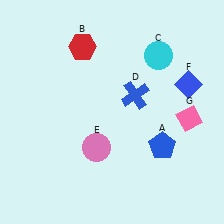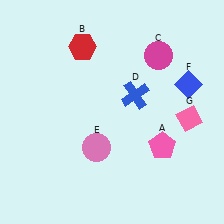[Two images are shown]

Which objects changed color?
A changed from blue to pink. C changed from cyan to magenta.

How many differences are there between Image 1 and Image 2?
There are 2 differences between the two images.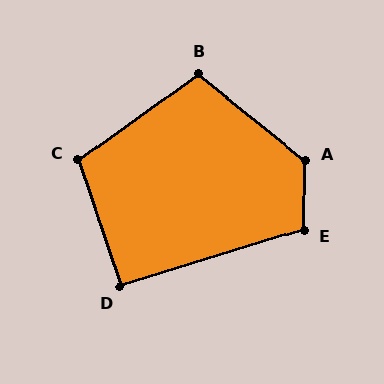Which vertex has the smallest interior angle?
D, at approximately 91 degrees.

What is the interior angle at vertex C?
Approximately 107 degrees (obtuse).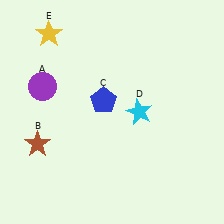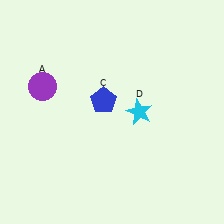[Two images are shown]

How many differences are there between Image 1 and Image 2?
There are 2 differences between the two images.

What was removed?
The yellow star (E), the brown star (B) were removed in Image 2.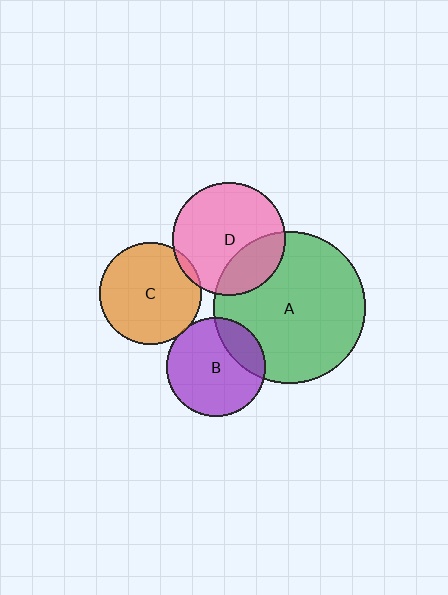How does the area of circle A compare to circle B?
Approximately 2.3 times.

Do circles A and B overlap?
Yes.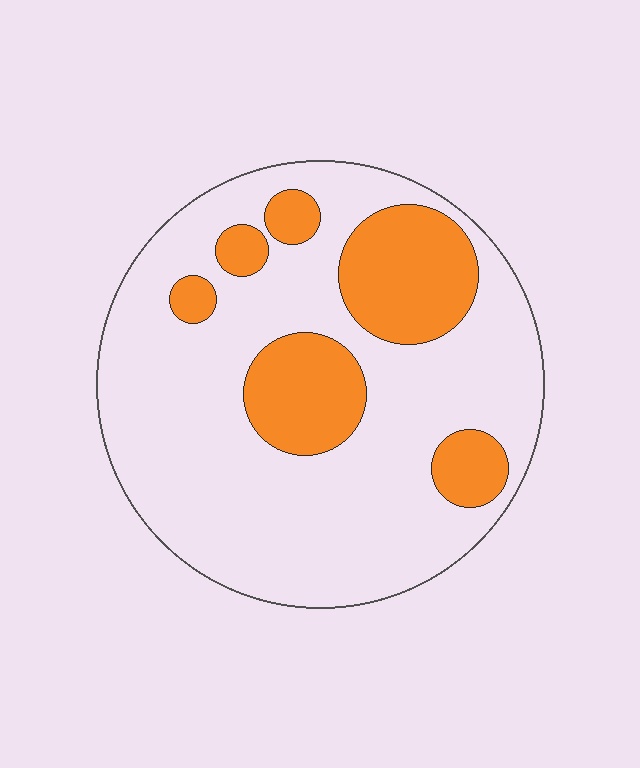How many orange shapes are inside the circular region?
6.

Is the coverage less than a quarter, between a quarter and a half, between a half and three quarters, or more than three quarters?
Less than a quarter.